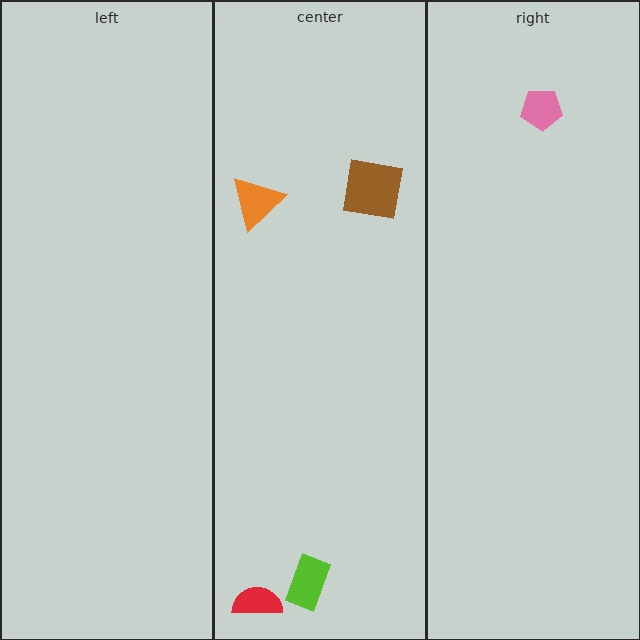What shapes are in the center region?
The brown square, the orange triangle, the red semicircle, the lime rectangle.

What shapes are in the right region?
The pink pentagon.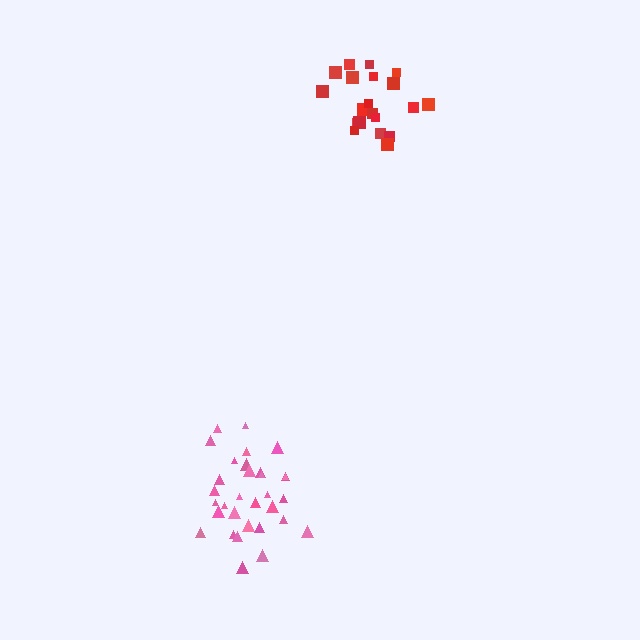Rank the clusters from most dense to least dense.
pink, red.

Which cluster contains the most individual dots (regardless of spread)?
Pink (32).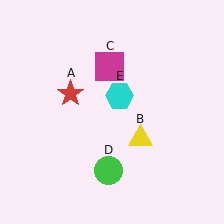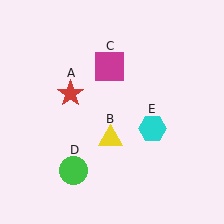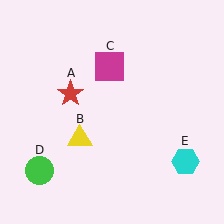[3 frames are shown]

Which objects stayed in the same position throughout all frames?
Red star (object A) and magenta square (object C) remained stationary.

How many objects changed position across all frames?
3 objects changed position: yellow triangle (object B), green circle (object D), cyan hexagon (object E).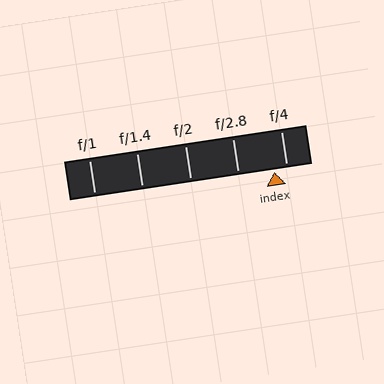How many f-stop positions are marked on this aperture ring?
There are 5 f-stop positions marked.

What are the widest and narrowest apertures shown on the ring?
The widest aperture shown is f/1 and the narrowest is f/4.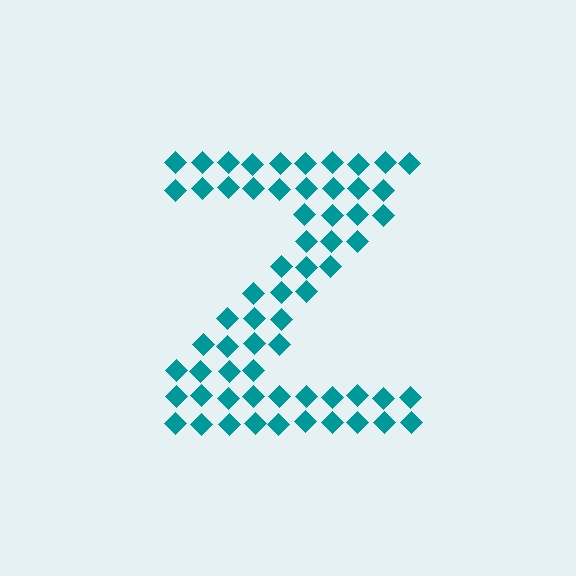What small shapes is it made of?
It is made of small diamonds.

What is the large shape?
The large shape is the letter Z.